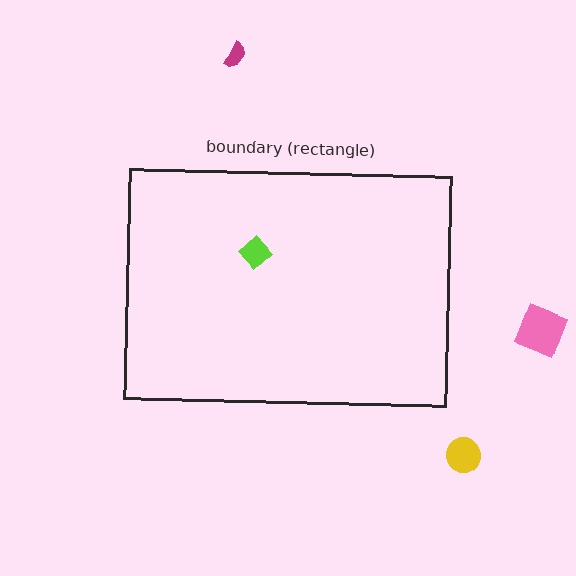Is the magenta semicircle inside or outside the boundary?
Outside.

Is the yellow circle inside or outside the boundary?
Outside.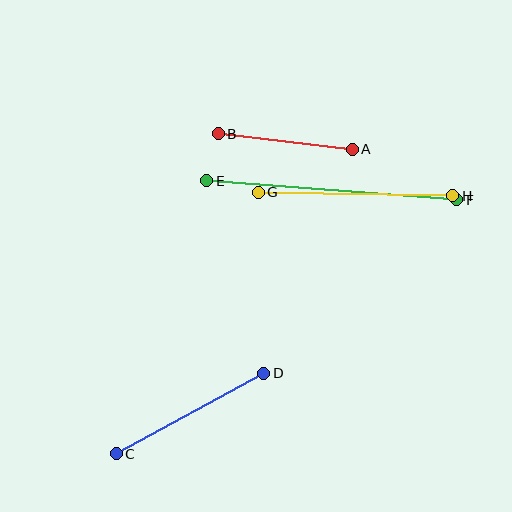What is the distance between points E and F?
The distance is approximately 250 pixels.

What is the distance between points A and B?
The distance is approximately 135 pixels.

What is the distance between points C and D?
The distance is approximately 168 pixels.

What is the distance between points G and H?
The distance is approximately 195 pixels.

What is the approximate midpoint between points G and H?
The midpoint is at approximately (356, 194) pixels.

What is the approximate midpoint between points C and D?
The midpoint is at approximately (190, 413) pixels.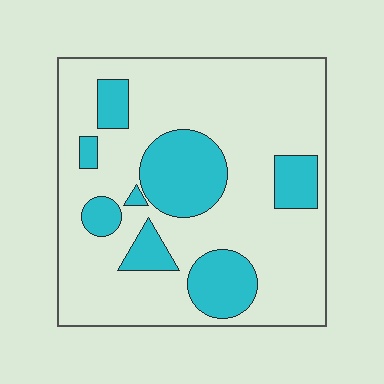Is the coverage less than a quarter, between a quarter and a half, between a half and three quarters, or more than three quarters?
Less than a quarter.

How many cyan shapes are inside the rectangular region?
8.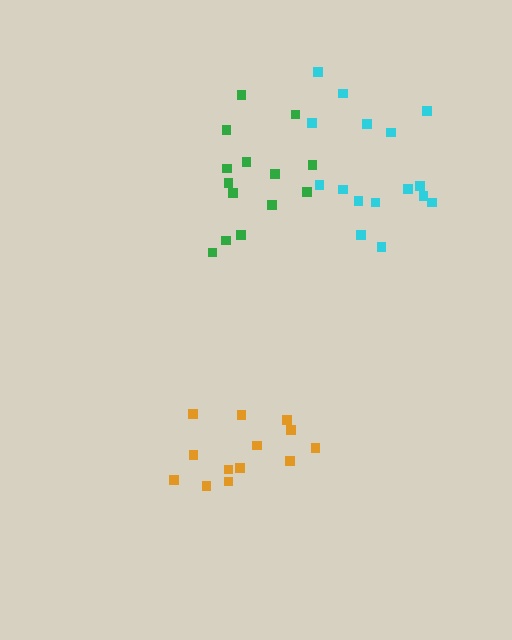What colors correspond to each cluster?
The clusters are colored: cyan, orange, green.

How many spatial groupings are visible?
There are 3 spatial groupings.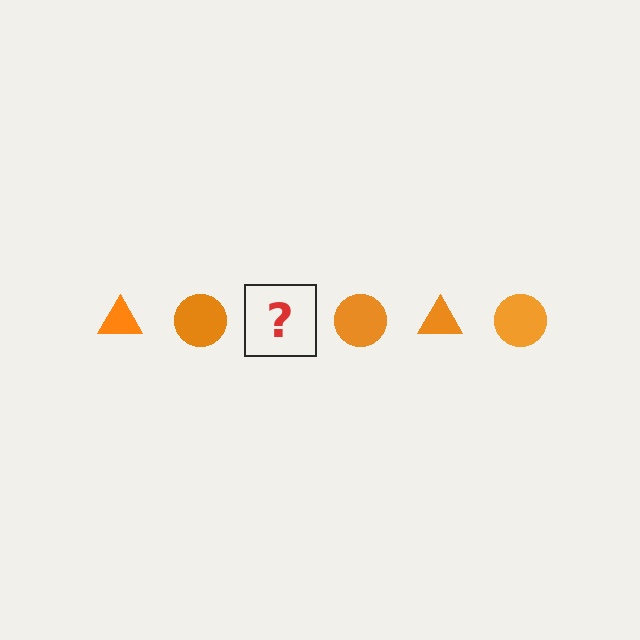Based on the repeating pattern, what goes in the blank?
The blank should be an orange triangle.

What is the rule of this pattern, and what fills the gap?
The rule is that the pattern cycles through triangle, circle shapes in orange. The gap should be filled with an orange triangle.